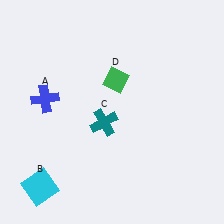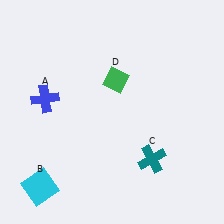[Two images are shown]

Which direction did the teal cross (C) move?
The teal cross (C) moved right.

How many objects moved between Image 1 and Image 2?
1 object moved between the two images.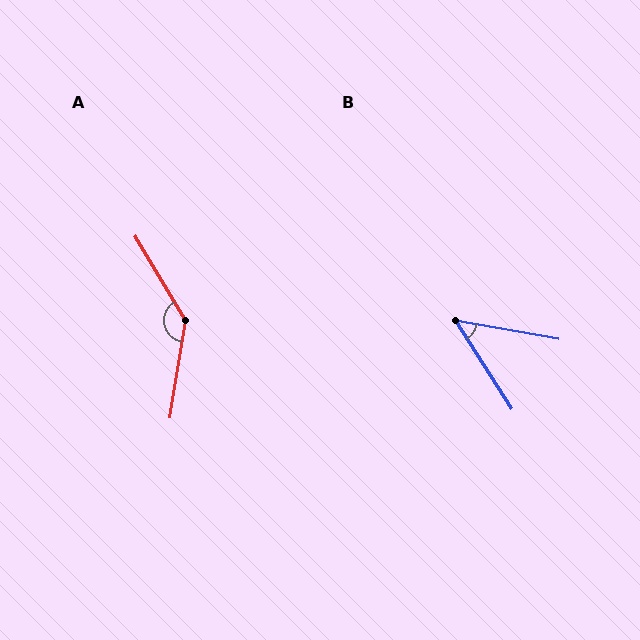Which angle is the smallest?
B, at approximately 47 degrees.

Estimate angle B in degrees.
Approximately 47 degrees.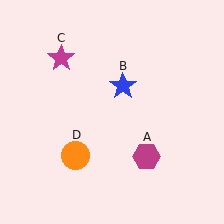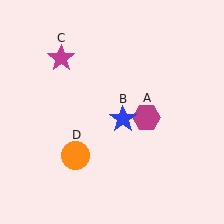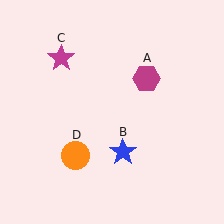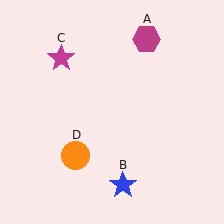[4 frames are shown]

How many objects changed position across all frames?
2 objects changed position: magenta hexagon (object A), blue star (object B).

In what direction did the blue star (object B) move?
The blue star (object B) moved down.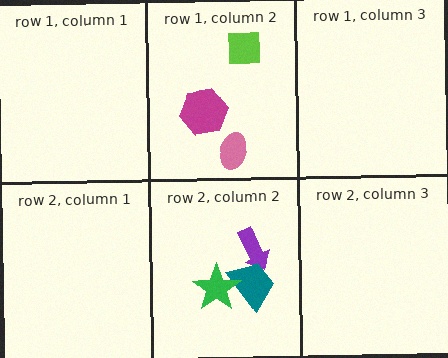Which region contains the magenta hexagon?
The row 1, column 2 region.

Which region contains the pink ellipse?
The row 1, column 2 region.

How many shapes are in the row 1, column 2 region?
3.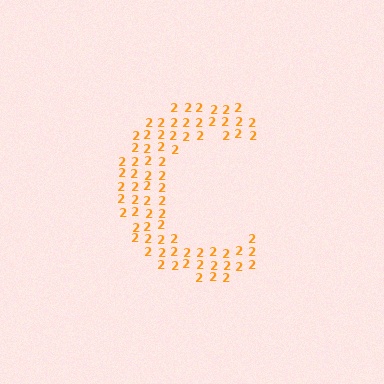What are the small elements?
The small elements are digit 2's.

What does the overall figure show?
The overall figure shows the letter C.